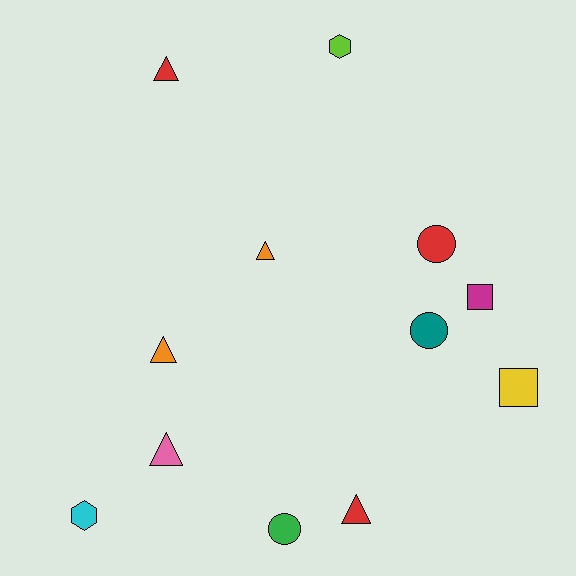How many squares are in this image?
There are 2 squares.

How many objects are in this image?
There are 12 objects.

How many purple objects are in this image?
There are no purple objects.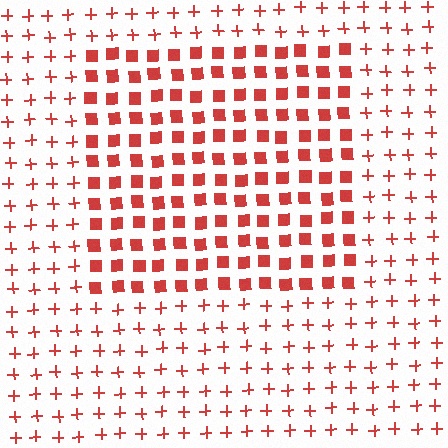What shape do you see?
I see a rectangle.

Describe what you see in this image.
The image is filled with small red elements arranged in a uniform grid. A rectangle-shaped region contains squares, while the surrounding area contains plus signs. The boundary is defined purely by the change in element shape.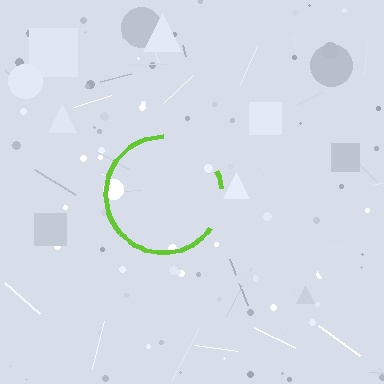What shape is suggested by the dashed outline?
The dashed outline suggests a circle.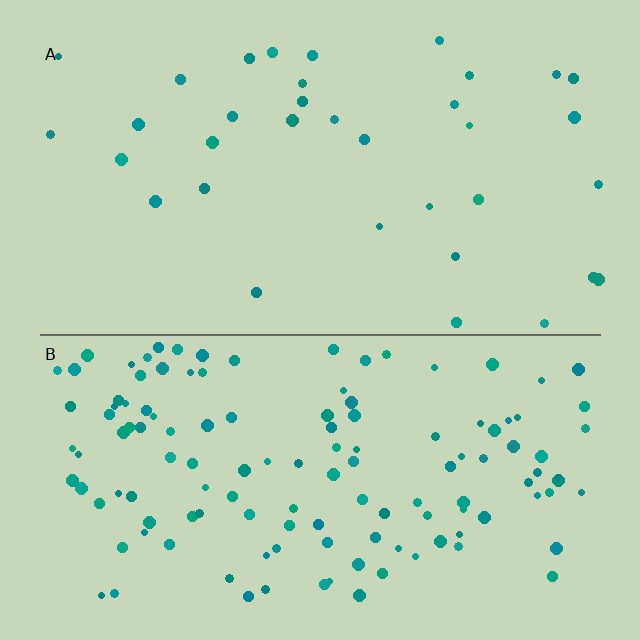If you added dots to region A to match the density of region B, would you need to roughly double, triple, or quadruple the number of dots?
Approximately quadruple.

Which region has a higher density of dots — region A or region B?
B (the bottom).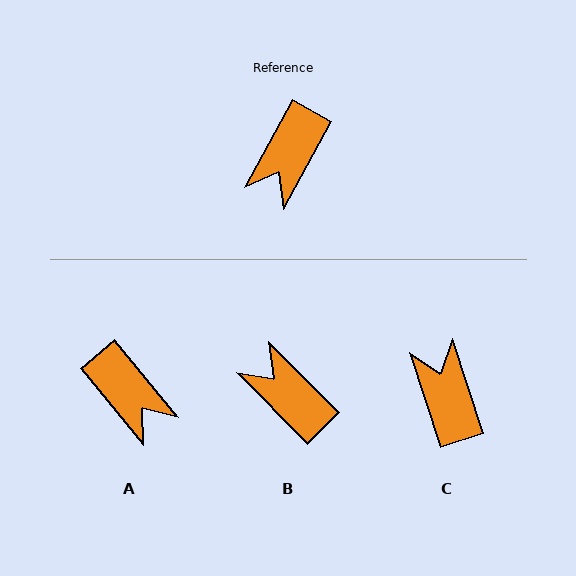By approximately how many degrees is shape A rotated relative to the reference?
Approximately 68 degrees counter-clockwise.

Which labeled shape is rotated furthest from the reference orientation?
C, about 133 degrees away.